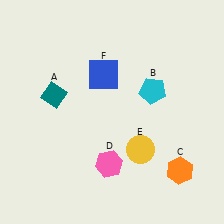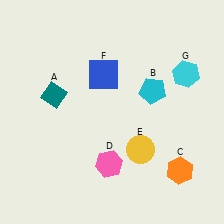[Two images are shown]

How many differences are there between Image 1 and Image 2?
There is 1 difference between the two images.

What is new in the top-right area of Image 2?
A cyan hexagon (G) was added in the top-right area of Image 2.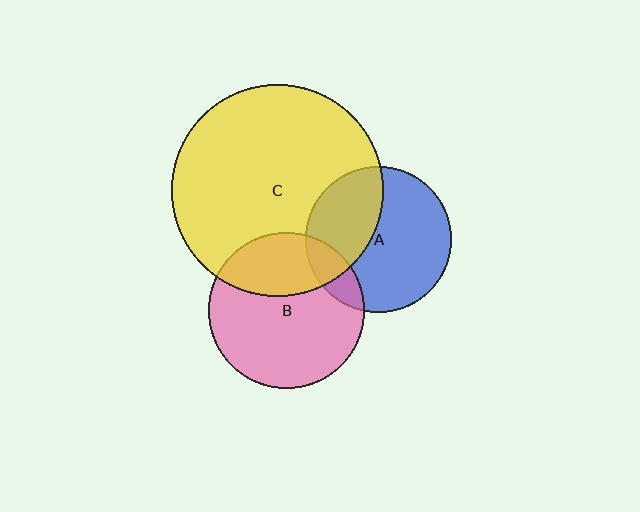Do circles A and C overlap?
Yes.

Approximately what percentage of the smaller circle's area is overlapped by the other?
Approximately 35%.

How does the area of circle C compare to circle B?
Approximately 1.8 times.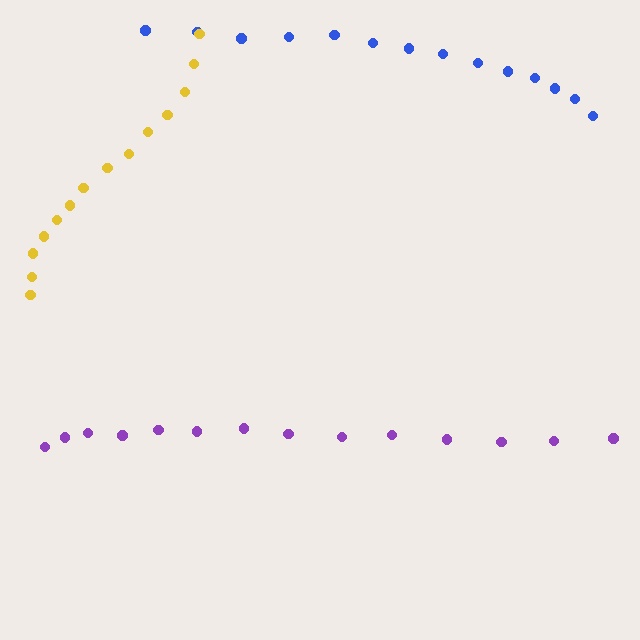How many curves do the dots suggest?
There are 3 distinct paths.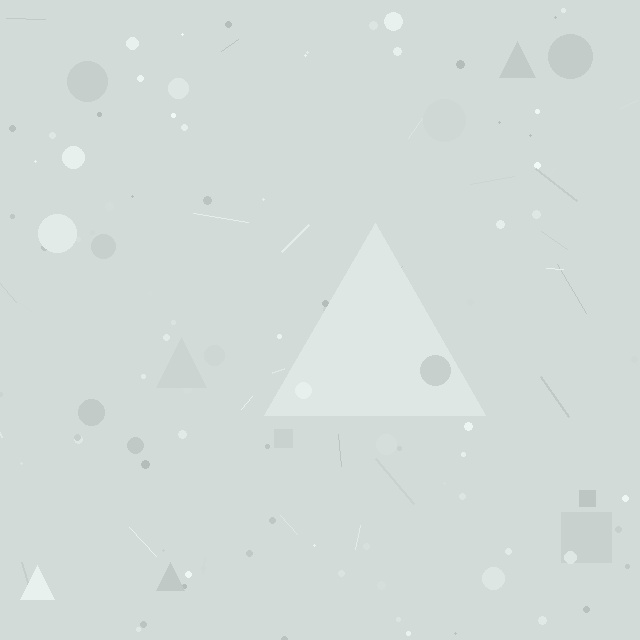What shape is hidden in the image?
A triangle is hidden in the image.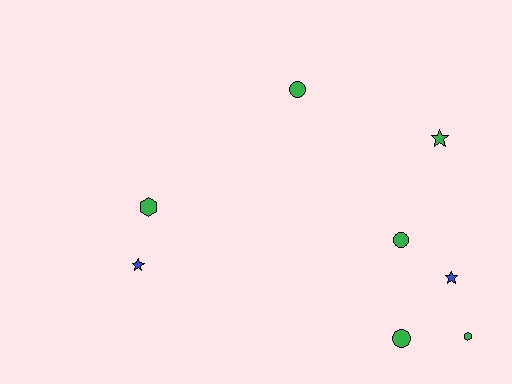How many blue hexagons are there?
There are no blue hexagons.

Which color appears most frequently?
Green, with 6 objects.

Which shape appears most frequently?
Star, with 3 objects.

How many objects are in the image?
There are 8 objects.